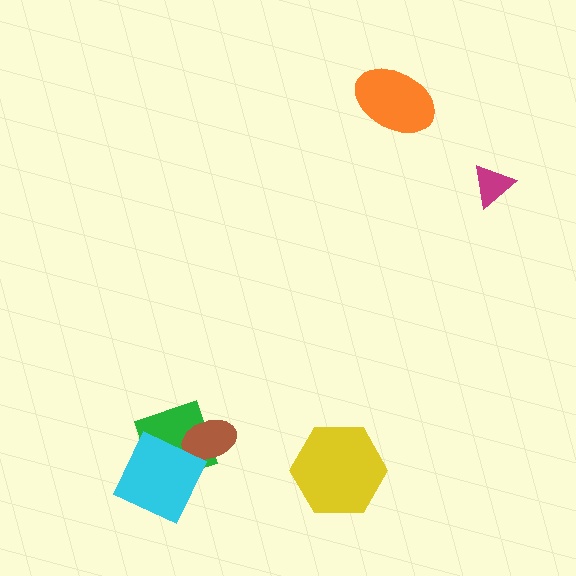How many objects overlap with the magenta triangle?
0 objects overlap with the magenta triangle.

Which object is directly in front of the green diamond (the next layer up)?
The brown ellipse is directly in front of the green diamond.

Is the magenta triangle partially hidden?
No, no other shape covers it.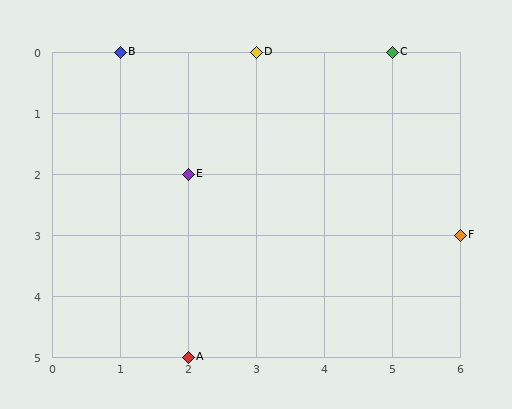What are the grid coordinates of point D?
Point D is at grid coordinates (3, 0).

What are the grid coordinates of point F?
Point F is at grid coordinates (6, 3).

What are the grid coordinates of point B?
Point B is at grid coordinates (1, 0).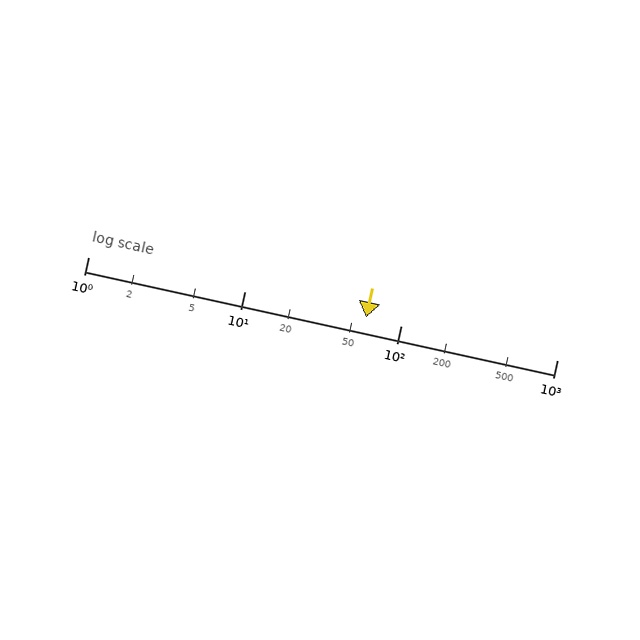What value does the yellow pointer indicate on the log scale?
The pointer indicates approximately 60.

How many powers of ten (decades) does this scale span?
The scale spans 3 decades, from 1 to 1000.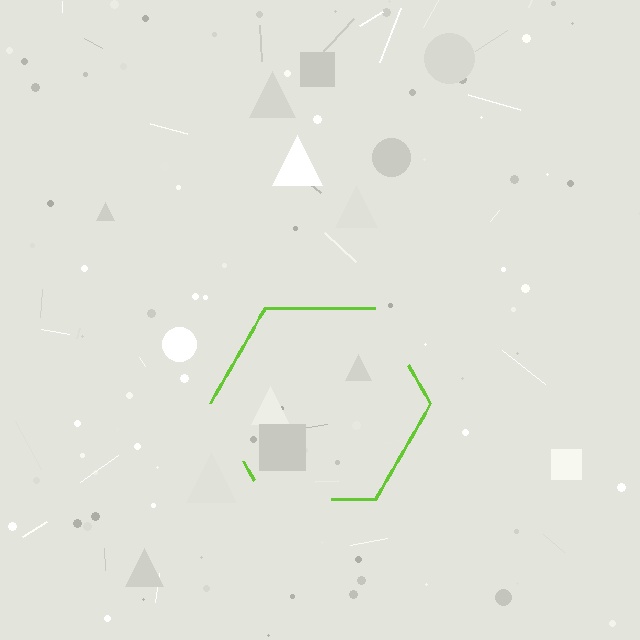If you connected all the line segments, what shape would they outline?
They would outline a hexagon.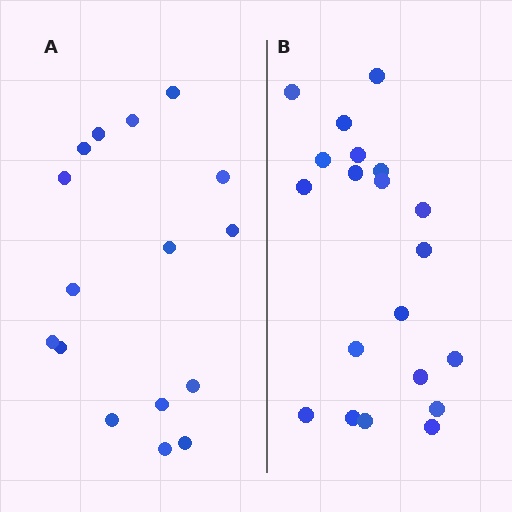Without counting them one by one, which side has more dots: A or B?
Region B (the right region) has more dots.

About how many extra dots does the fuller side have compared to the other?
Region B has about 4 more dots than region A.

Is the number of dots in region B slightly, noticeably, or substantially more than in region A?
Region B has noticeably more, but not dramatically so. The ratio is roughly 1.2 to 1.